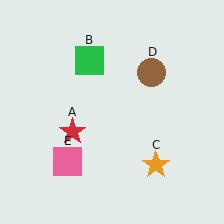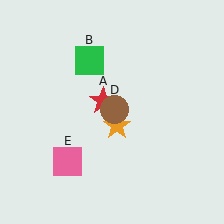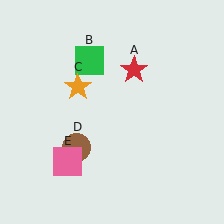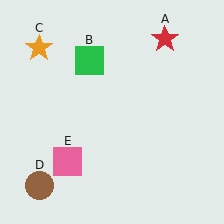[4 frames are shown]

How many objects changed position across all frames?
3 objects changed position: red star (object A), orange star (object C), brown circle (object D).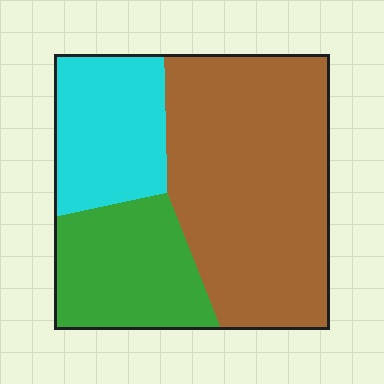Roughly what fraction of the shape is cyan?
Cyan takes up about one fifth (1/5) of the shape.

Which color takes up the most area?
Brown, at roughly 55%.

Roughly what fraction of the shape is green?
Green covers roughly 25% of the shape.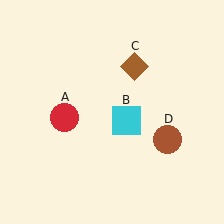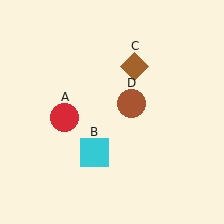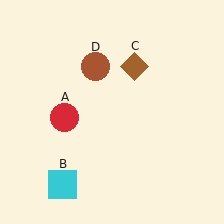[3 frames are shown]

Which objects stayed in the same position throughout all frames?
Red circle (object A) and brown diamond (object C) remained stationary.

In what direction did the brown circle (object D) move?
The brown circle (object D) moved up and to the left.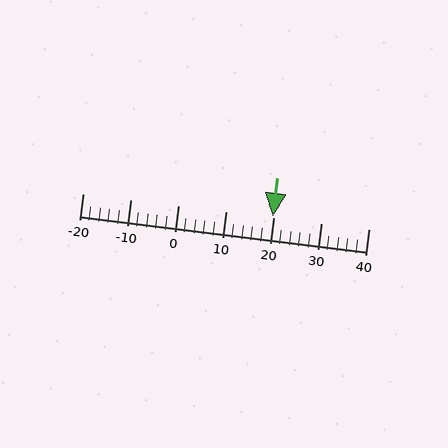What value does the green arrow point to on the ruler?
The green arrow points to approximately 20.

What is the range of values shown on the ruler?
The ruler shows values from -20 to 40.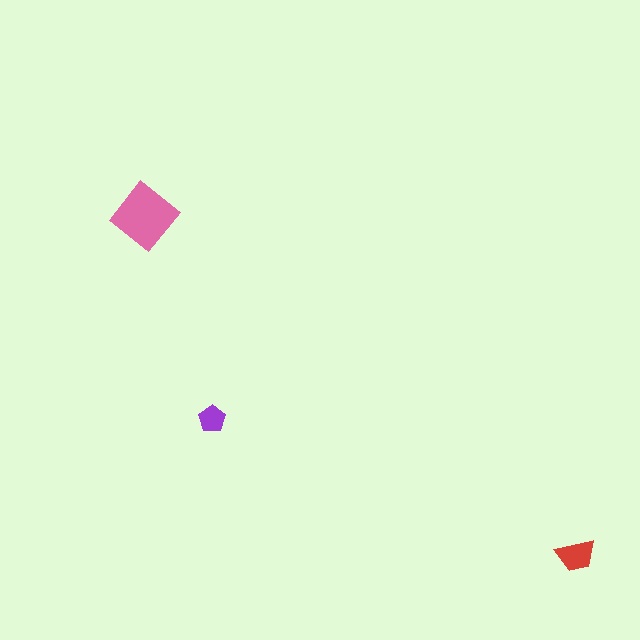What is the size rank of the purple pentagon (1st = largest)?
3rd.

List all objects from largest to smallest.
The pink diamond, the red trapezoid, the purple pentagon.